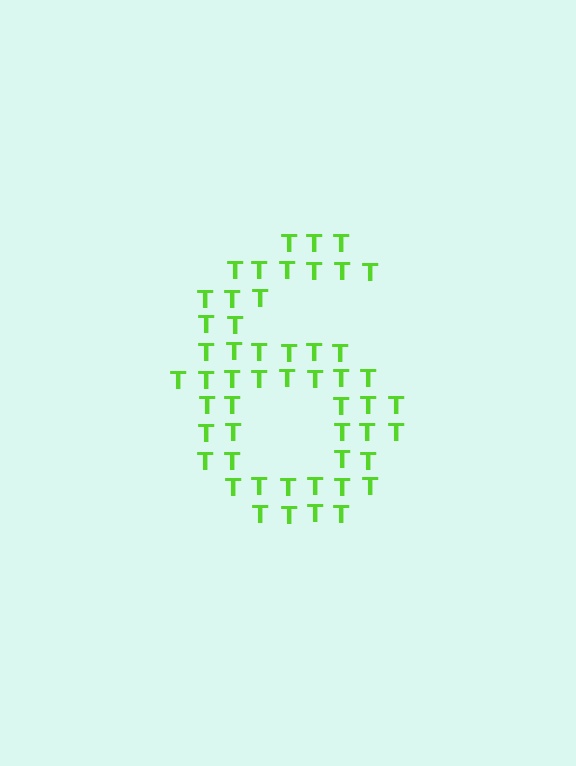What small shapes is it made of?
It is made of small letter T's.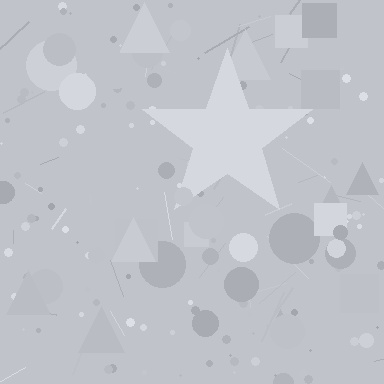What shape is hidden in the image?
A star is hidden in the image.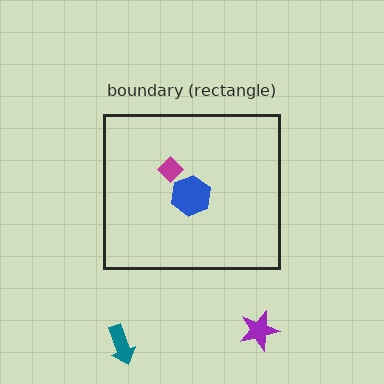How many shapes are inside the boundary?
2 inside, 2 outside.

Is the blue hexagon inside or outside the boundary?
Inside.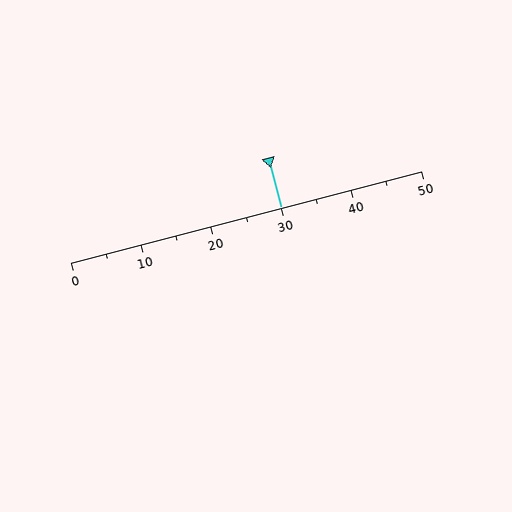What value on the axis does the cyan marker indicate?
The marker indicates approximately 30.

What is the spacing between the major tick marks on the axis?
The major ticks are spaced 10 apart.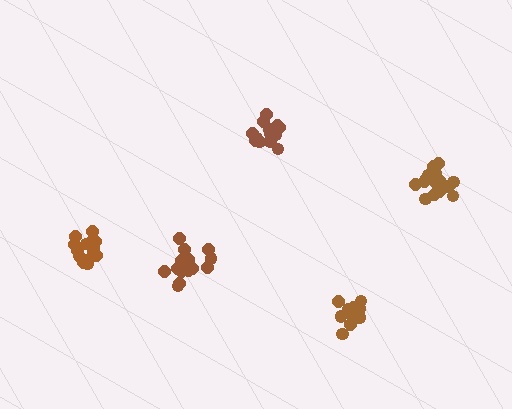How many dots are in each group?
Group 1: 16 dots, Group 2: 17 dots, Group 3: 18 dots, Group 4: 16 dots, Group 5: 18 dots (85 total).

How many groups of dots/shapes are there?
There are 5 groups.